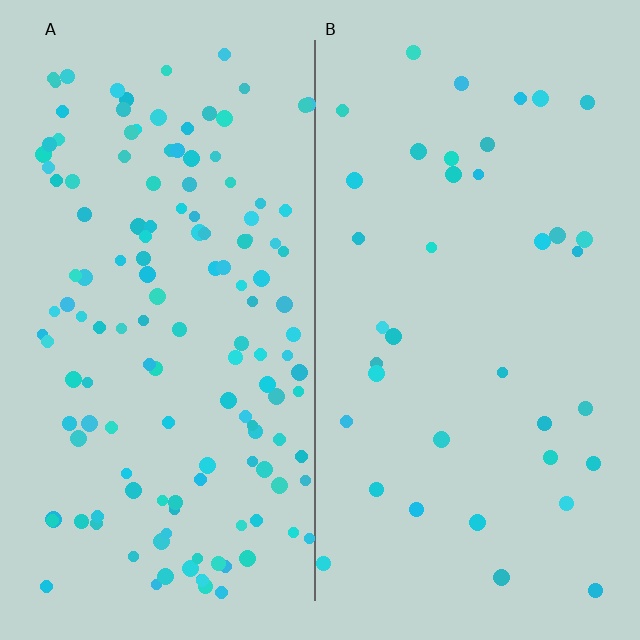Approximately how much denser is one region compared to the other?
Approximately 3.7× — region A over region B.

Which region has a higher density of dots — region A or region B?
A (the left).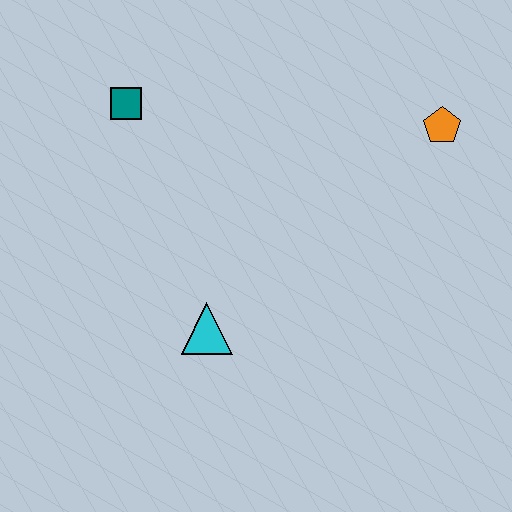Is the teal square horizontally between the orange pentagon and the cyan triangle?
No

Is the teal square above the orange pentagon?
Yes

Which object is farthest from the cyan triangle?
The orange pentagon is farthest from the cyan triangle.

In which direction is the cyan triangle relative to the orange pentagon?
The cyan triangle is to the left of the orange pentagon.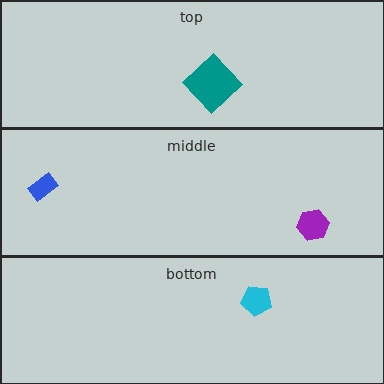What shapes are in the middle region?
The purple hexagon, the blue rectangle.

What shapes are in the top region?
The teal diamond.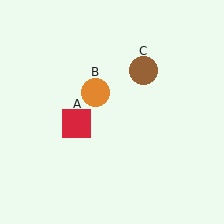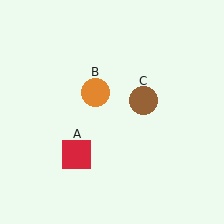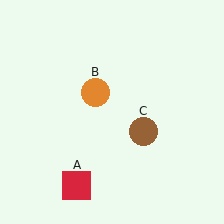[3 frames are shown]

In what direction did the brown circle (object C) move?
The brown circle (object C) moved down.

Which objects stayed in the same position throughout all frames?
Orange circle (object B) remained stationary.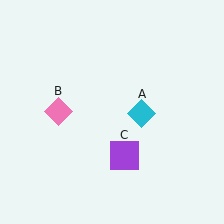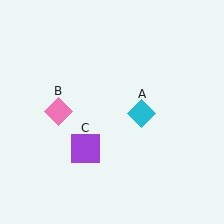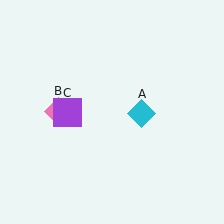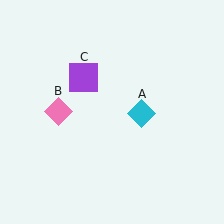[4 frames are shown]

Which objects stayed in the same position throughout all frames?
Cyan diamond (object A) and pink diamond (object B) remained stationary.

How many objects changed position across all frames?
1 object changed position: purple square (object C).